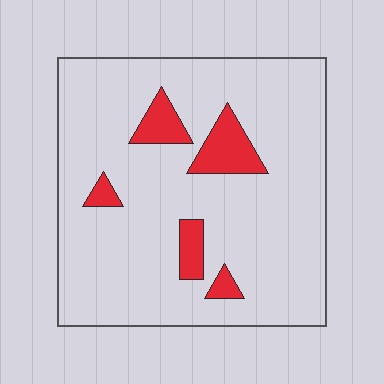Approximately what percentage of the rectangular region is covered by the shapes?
Approximately 10%.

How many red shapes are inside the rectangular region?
5.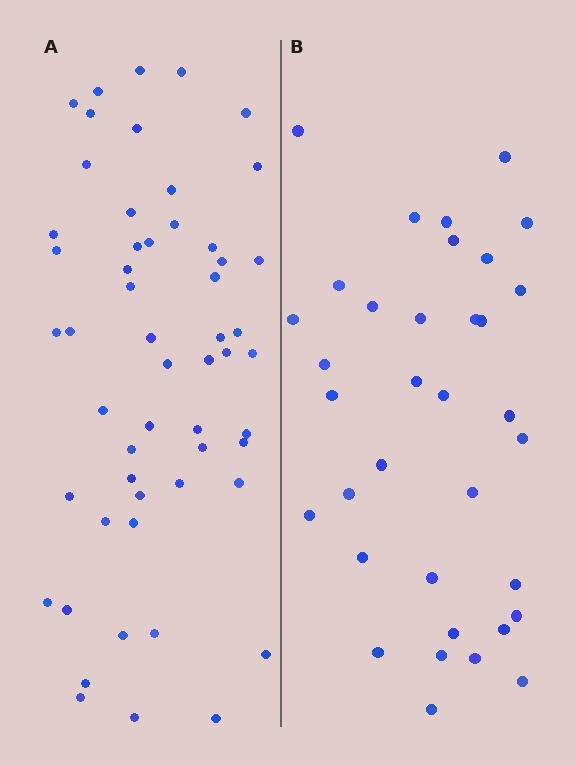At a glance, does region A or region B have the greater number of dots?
Region A (the left region) has more dots.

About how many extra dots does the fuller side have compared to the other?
Region A has approximately 20 more dots than region B.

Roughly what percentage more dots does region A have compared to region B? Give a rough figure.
About 55% more.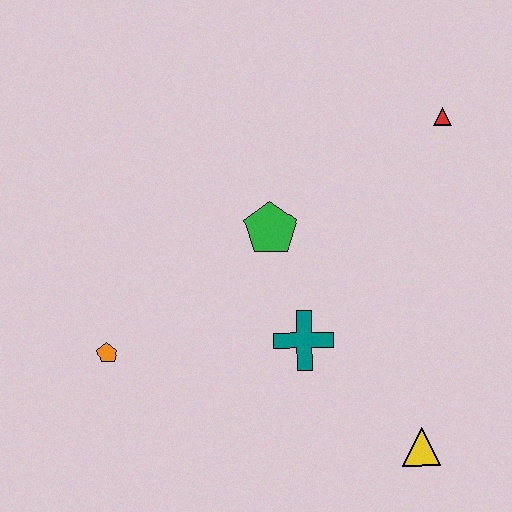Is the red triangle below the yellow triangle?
No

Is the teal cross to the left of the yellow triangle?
Yes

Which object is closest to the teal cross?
The green pentagon is closest to the teal cross.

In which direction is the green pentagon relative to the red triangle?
The green pentagon is to the left of the red triangle.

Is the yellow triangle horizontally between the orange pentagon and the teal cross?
No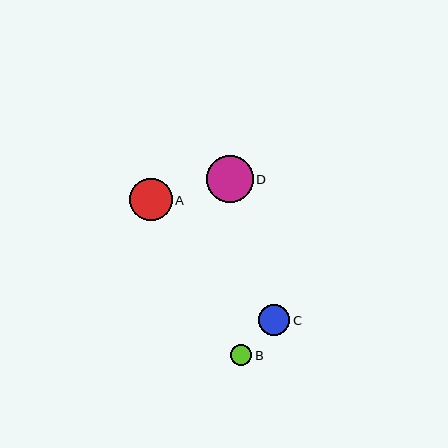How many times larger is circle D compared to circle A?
Circle D is approximately 1.1 times the size of circle A.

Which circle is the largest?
Circle D is the largest with a size of approximately 47 pixels.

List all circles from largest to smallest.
From largest to smallest: D, A, C, B.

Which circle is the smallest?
Circle B is the smallest with a size of approximately 22 pixels.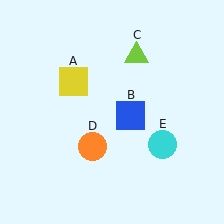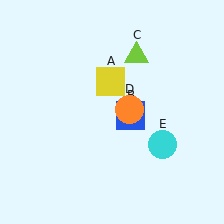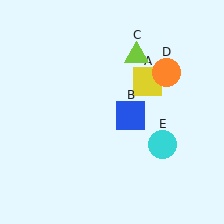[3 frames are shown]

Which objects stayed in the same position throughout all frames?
Blue square (object B) and lime triangle (object C) and cyan circle (object E) remained stationary.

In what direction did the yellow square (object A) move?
The yellow square (object A) moved right.